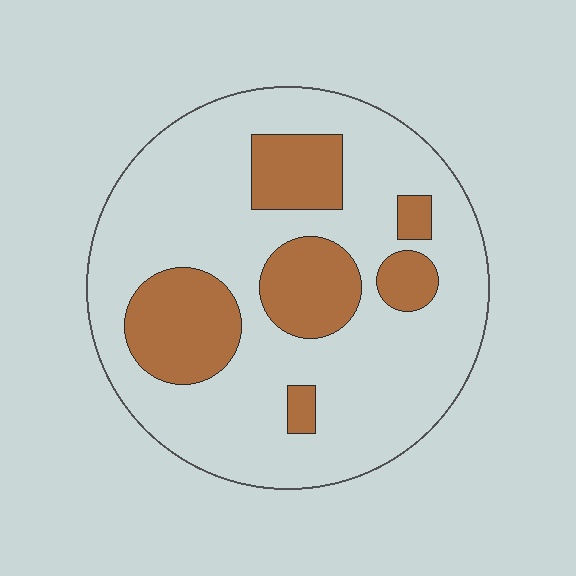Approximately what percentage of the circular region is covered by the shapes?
Approximately 25%.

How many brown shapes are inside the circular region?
6.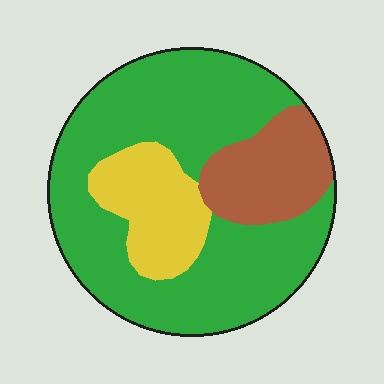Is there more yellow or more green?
Green.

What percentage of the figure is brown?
Brown covers around 15% of the figure.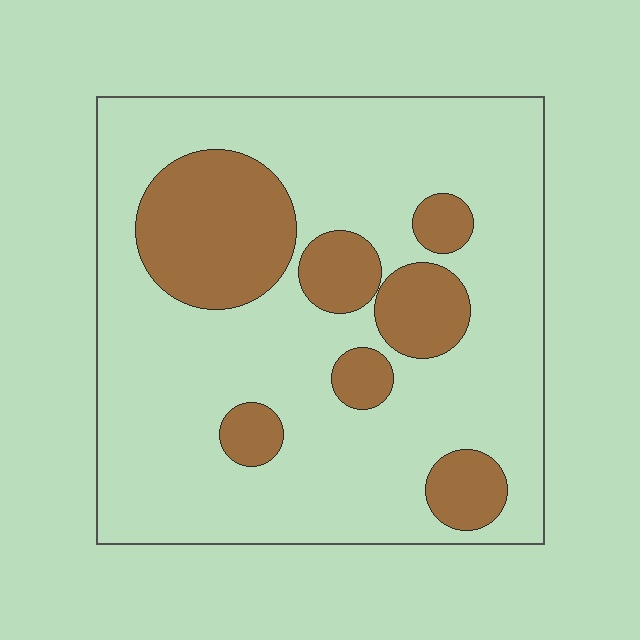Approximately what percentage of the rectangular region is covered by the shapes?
Approximately 25%.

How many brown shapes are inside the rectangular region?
7.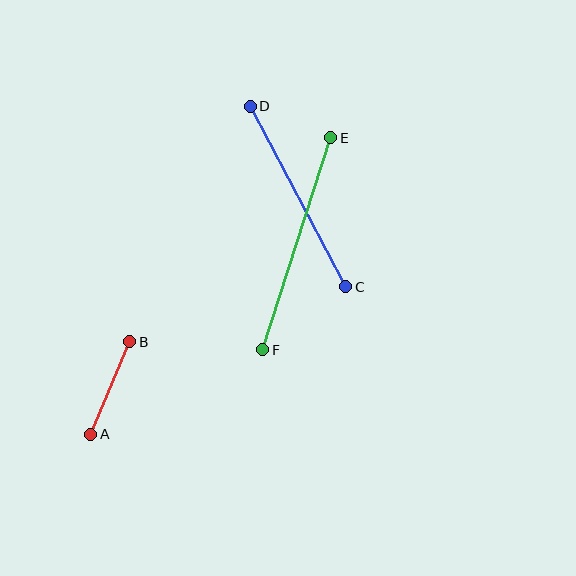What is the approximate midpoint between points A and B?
The midpoint is at approximately (110, 388) pixels.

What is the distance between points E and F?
The distance is approximately 223 pixels.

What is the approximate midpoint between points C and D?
The midpoint is at approximately (298, 197) pixels.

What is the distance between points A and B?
The distance is approximately 101 pixels.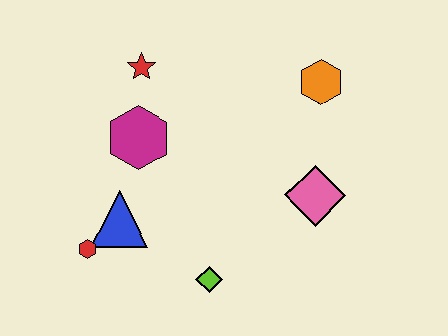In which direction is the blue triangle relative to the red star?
The blue triangle is below the red star.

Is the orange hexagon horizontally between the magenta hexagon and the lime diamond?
No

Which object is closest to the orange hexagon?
The pink diamond is closest to the orange hexagon.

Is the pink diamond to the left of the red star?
No